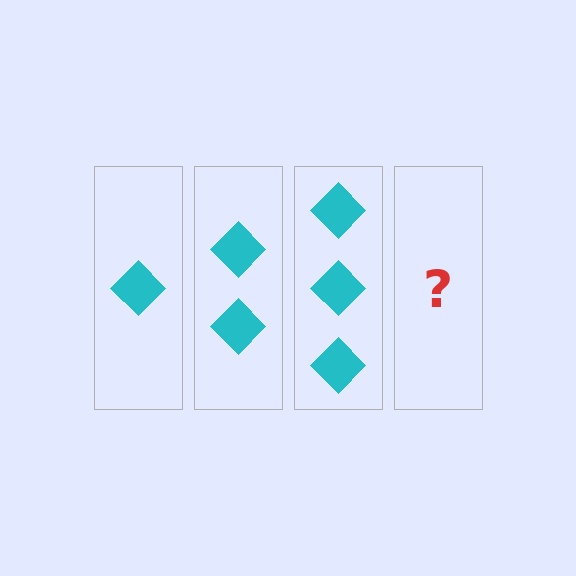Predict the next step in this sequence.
The next step is 4 diamonds.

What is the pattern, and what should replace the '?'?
The pattern is that each step adds one more diamond. The '?' should be 4 diamonds.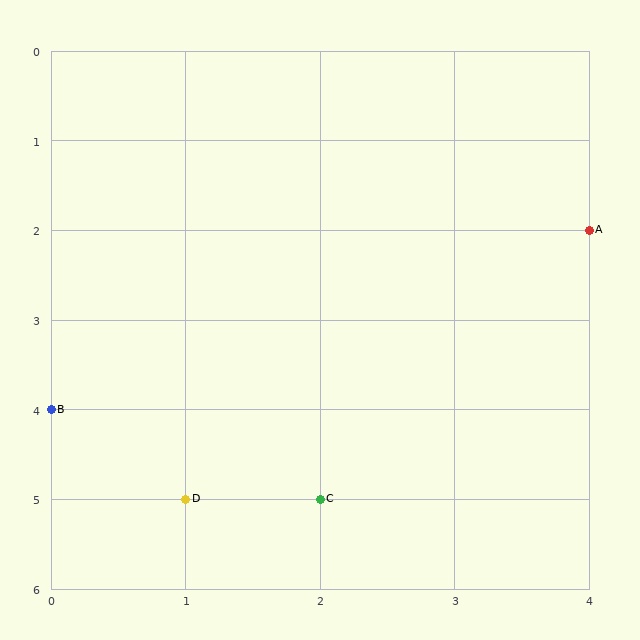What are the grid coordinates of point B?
Point B is at grid coordinates (0, 4).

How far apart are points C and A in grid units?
Points C and A are 2 columns and 3 rows apart (about 3.6 grid units diagonally).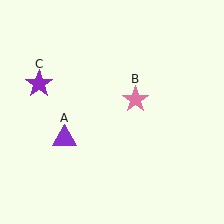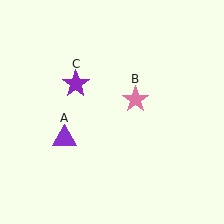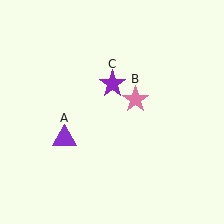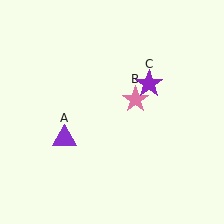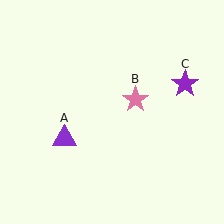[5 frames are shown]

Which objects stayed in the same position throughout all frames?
Purple triangle (object A) and pink star (object B) remained stationary.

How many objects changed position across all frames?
1 object changed position: purple star (object C).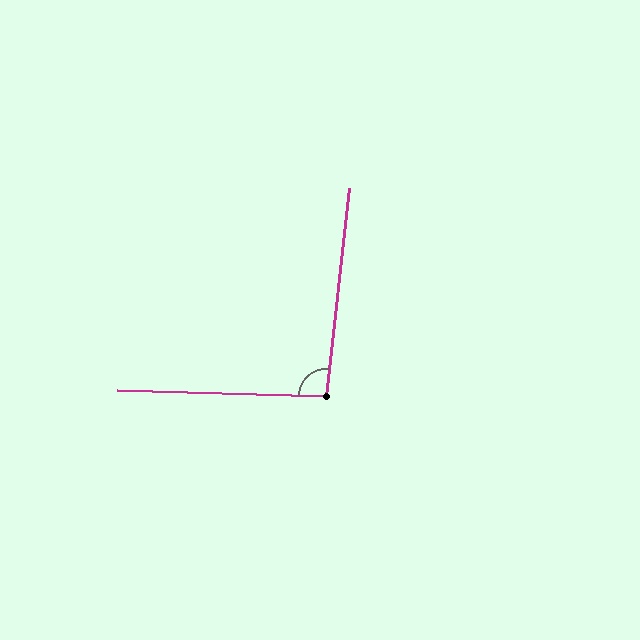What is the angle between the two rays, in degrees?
Approximately 95 degrees.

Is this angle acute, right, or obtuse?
It is approximately a right angle.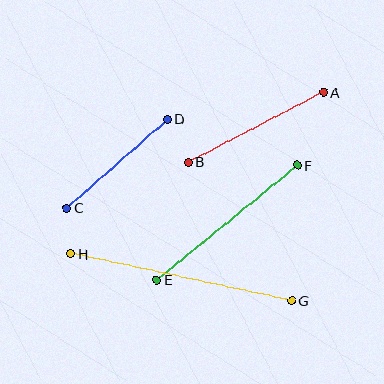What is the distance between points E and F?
The distance is approximately 181 pixels.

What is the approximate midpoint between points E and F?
The midpoint is at approximately (227, 223) pixels.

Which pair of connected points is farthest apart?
Points G and H are farthest apart.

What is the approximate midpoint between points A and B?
The midpoint is at approximately (256, 127) pixels.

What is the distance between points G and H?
The distance is approximately 226 pixels.